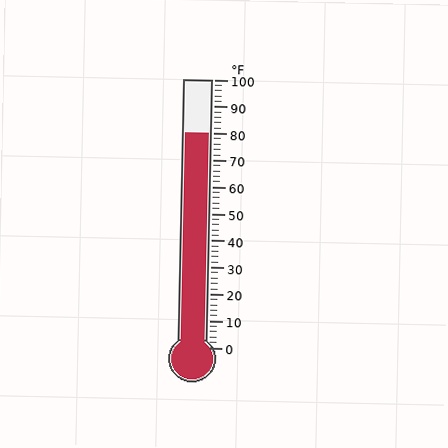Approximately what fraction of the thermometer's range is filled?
The thermometer is filled to approximately 80% of its range.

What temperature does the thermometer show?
The thermometer shows approximately 80°F.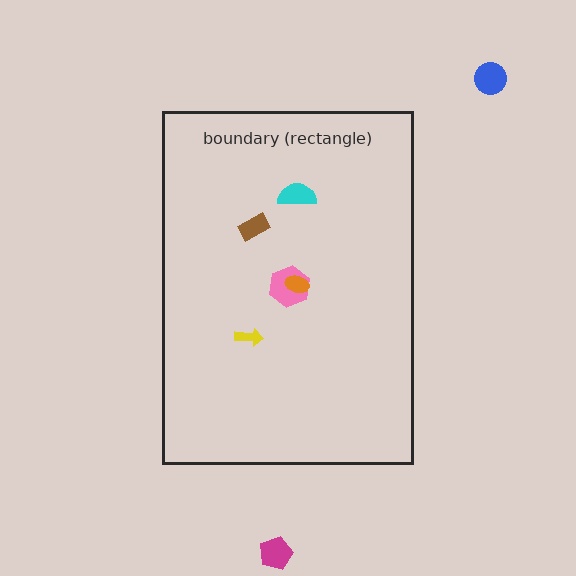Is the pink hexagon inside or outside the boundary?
Inside.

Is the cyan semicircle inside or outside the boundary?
Inside.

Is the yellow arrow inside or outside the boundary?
Inside.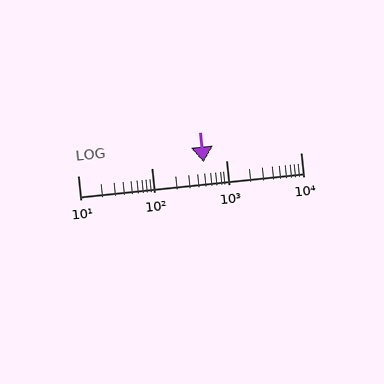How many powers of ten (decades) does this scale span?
The scale spans 3 decades, from 10 to 10000.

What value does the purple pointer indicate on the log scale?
The pointer indicates approximately 490.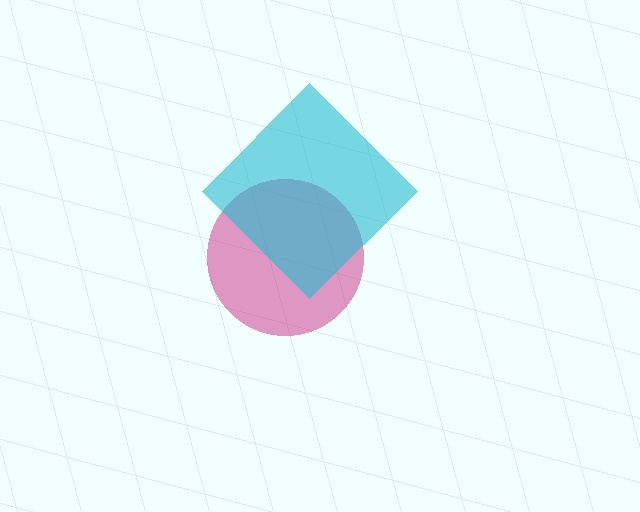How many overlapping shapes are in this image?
There are 2 overlapping shapes in the image.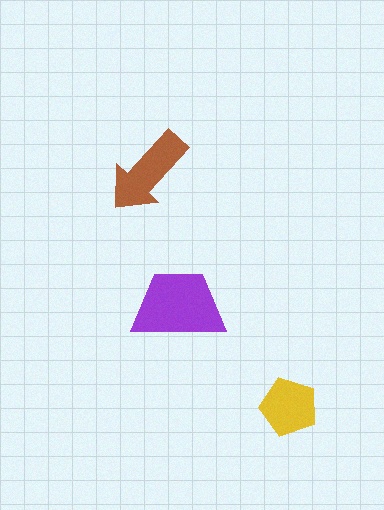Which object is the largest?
The purple trapezoid.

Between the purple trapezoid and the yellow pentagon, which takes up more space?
The purple trapezoid.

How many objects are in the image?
There are 3 objects in the image.